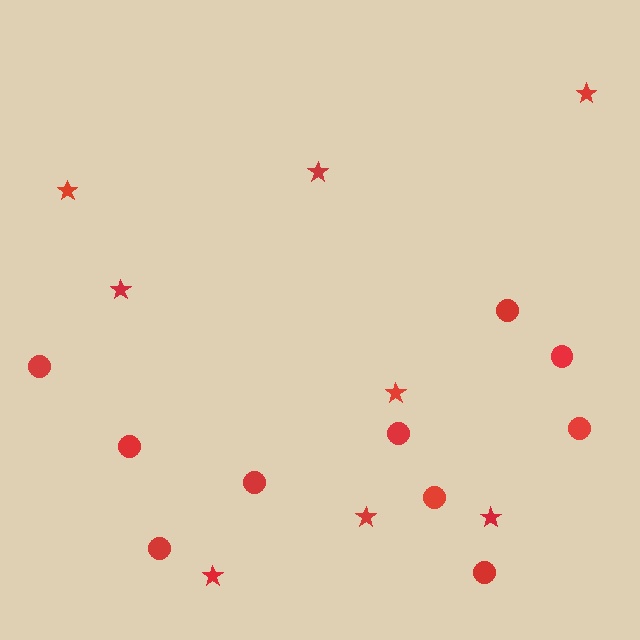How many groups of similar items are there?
There are 2 groups: one group of stars (8) and one group of circles (10).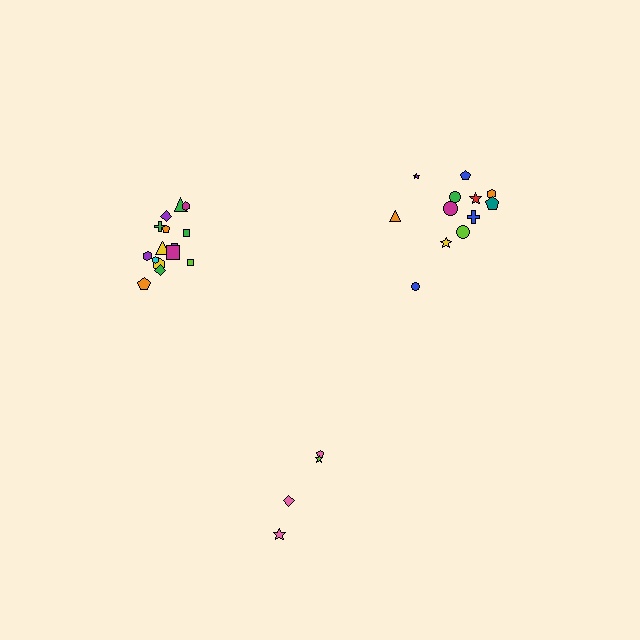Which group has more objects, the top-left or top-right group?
The top-left group.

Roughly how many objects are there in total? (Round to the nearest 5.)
Roughly 30 objects in total.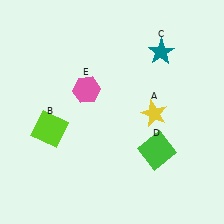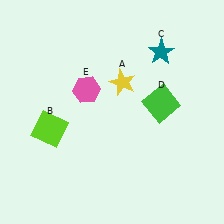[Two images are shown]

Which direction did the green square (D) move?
The green square (D) moved up.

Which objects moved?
The objects that moved are: the yellow star (A), the green square (D).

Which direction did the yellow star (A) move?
The yellow star (A) moved left.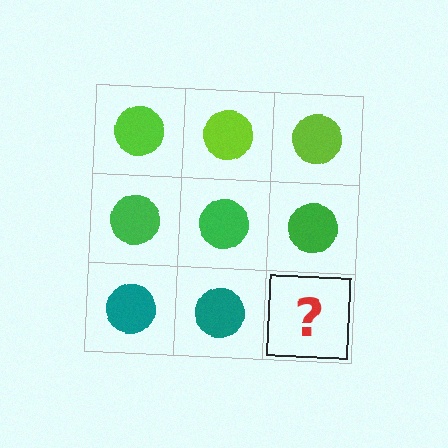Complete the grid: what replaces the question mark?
The question mark should be replaced with a teal circle.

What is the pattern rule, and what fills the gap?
The rule is that each row has a consistent color. The gap should be filled with a teal circle.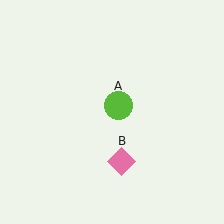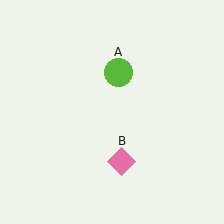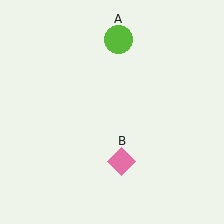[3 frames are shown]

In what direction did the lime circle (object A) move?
The lime circle (object A) moved up.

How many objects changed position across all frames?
1 object changed position: lime circle (object A).